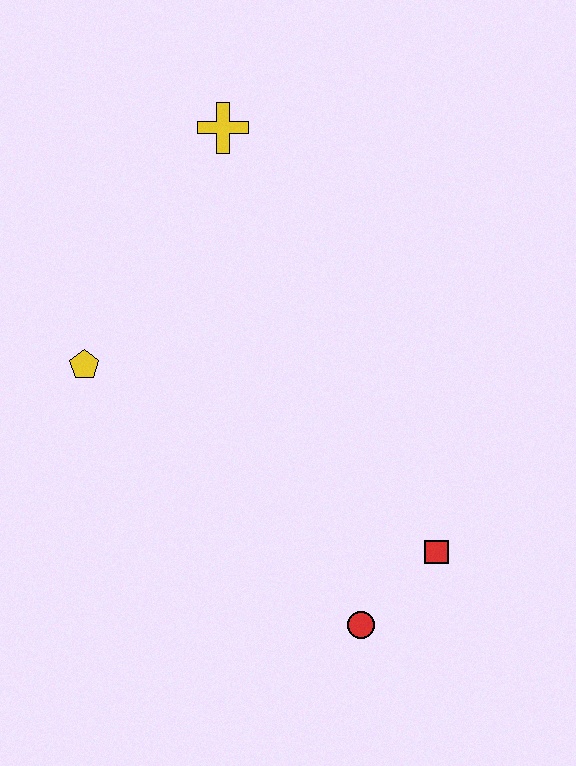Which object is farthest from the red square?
The yellow cross is farthest from the red square.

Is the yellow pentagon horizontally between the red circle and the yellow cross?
No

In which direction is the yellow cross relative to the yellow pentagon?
The yellow cross is above the yellow pentagon.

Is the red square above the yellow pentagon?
No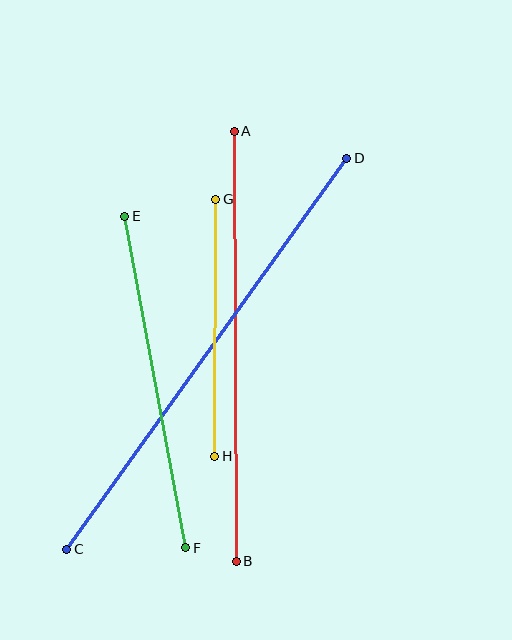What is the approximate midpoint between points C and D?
The midpoint is at approximately (207, 354) pixels.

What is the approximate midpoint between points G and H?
The midpoint is at approximately (215, 328) pixels.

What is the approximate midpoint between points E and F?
The midpoint is at approximately (155, 382) pixels.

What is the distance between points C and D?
The distance is approximately 481 pixels.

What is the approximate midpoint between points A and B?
The midpoint is at approximately (235, 346) pixels.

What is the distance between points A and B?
The distance is approximately 430 pixels.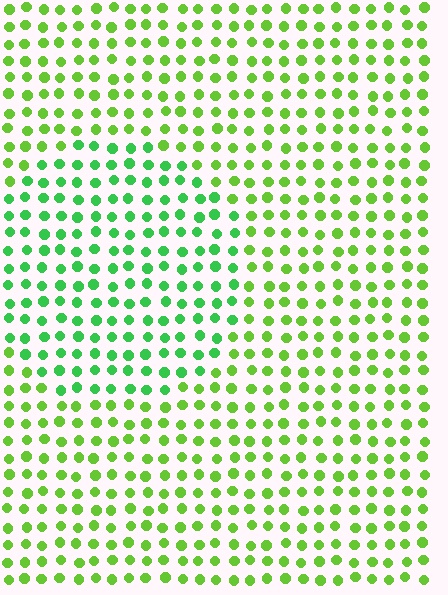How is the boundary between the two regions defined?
The boundary is defined purely by a slight shift in hue (about 30 degrees). Spacing, size, and orientation are identical on both sides.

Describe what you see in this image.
The image is filled with small lime elements in a uniform arrangement. A circle-shaped region is visible where the elements are tinted to a slightly different hue, forming a subtle color boundary.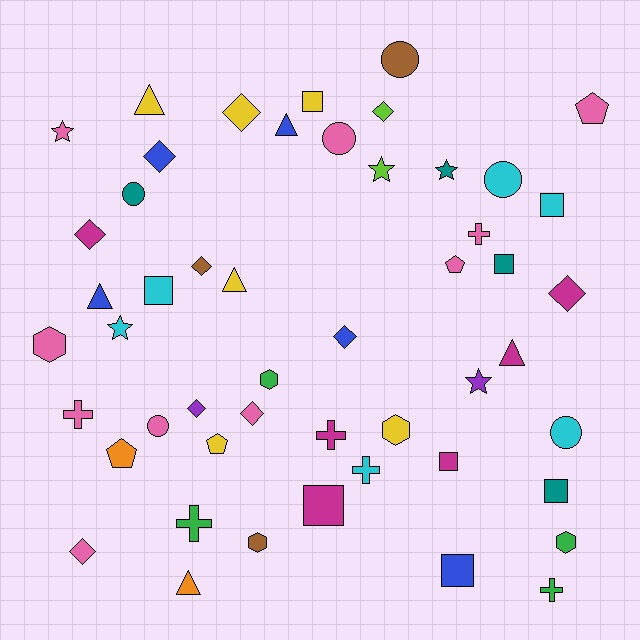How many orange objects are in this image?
There are 2 orange objects.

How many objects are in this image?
There are 50 objects.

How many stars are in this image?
There are 5 stars.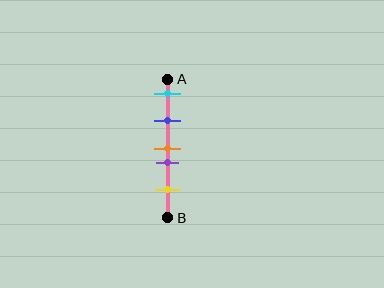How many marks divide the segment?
There are 5 marks dividing the segment.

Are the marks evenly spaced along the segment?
No, the marks are not evenly spaced.